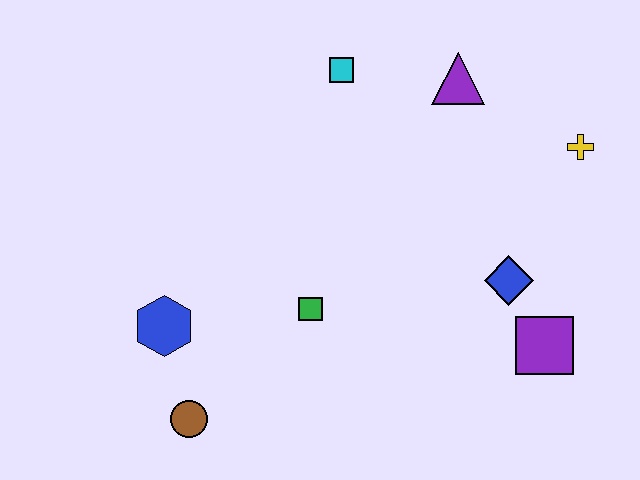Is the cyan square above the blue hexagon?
Yes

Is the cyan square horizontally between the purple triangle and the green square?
Yes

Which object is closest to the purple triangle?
The cyan square is closest to the purple triangle.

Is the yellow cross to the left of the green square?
No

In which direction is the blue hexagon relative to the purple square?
The blue hexagon is to the left of the purple square.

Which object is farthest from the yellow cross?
The brown circle is farthest from the yellow cross.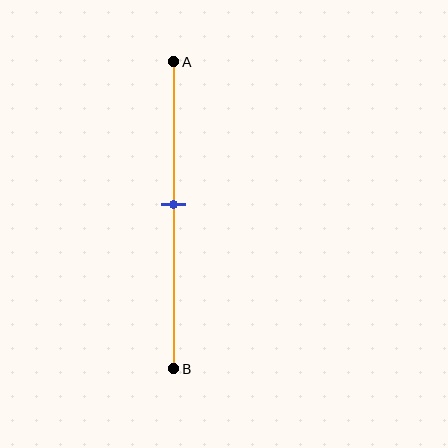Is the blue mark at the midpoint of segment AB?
No, the mark is at about 45% from A, not at the 50% midpoint.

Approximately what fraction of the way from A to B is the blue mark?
The blue mark is approximately 45% of the way from A to B.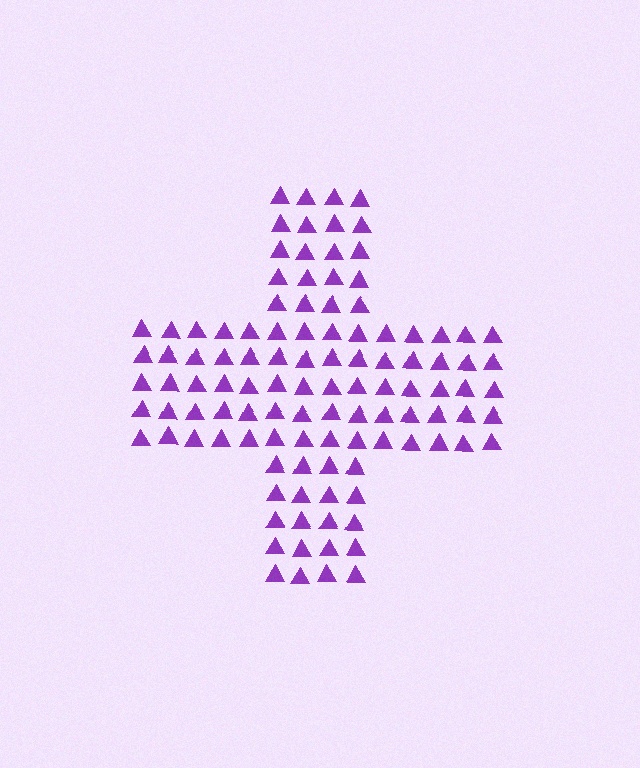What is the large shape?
The large shape is a cross.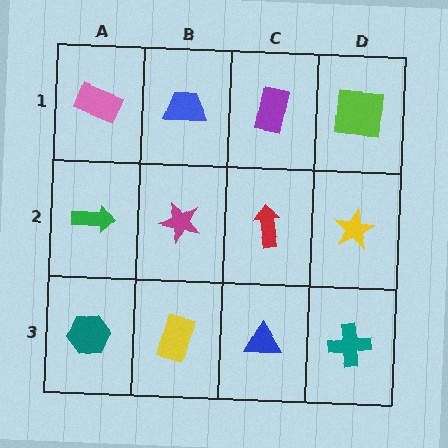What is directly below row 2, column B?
A yellow rectangle.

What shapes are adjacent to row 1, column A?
A green arrow (row 2, column A), a blue trapezoid (row 1, column B).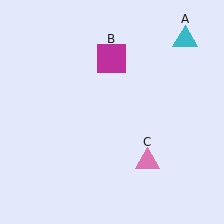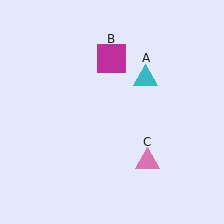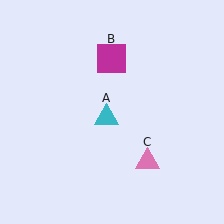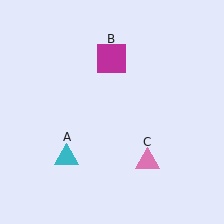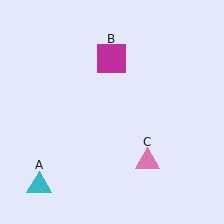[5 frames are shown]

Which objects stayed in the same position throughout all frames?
Magenta square (object B) and pink triangle (object C) remained stationary.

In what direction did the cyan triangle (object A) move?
The cyan triangle (object A) moved down and to the left.